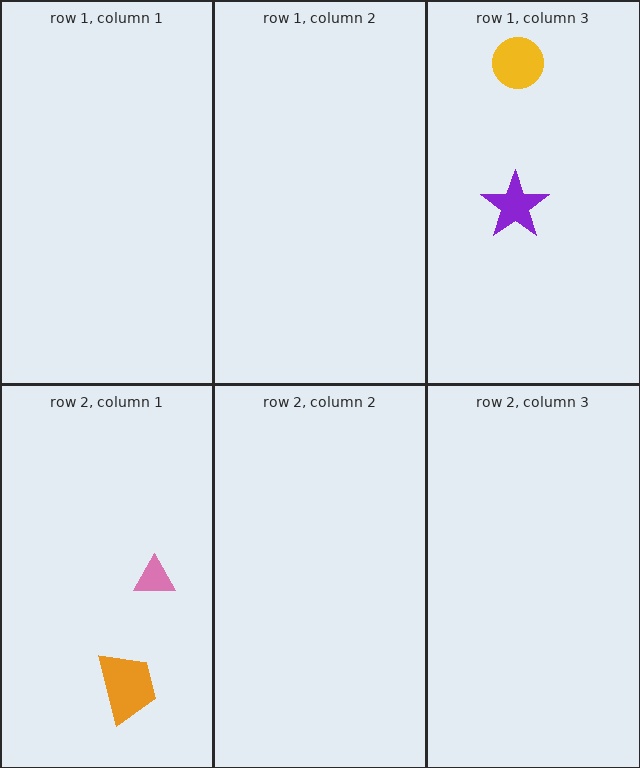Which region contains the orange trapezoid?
The row 2, column 1 region.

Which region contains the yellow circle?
The row 1, column 3 region.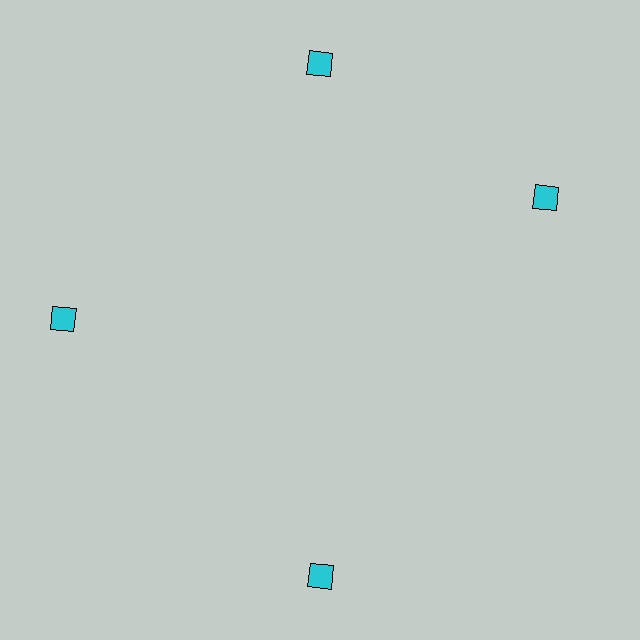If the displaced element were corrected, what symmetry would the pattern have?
It would have 4-fold rotational symmetry — the pattern would map onto itself every 90 degrees.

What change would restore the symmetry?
The symmetry would be restored by rotating it back into even spacing with its neighbors so that all 4 diamonds sit at equal angles and equal distance from the center.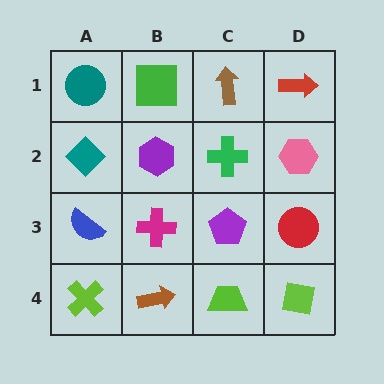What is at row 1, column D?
A red arrow.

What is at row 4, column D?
A lime square.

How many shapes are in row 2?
4 shapes.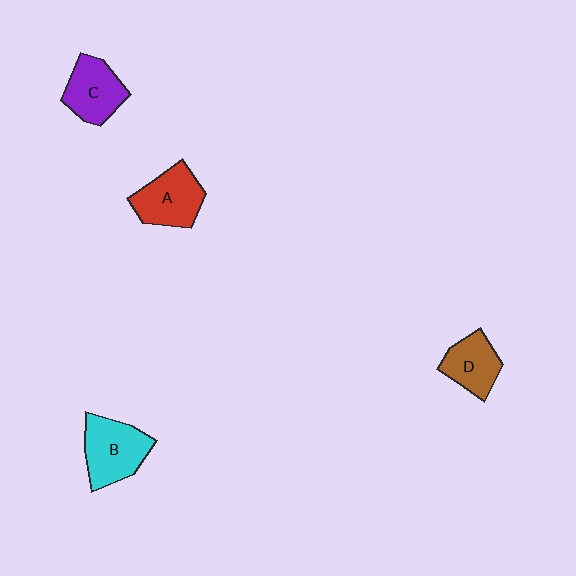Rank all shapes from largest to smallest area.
From largest to smallest: B (cyan), A (red), C (purple), D (brown).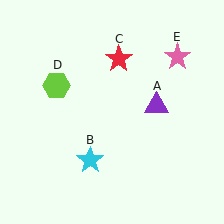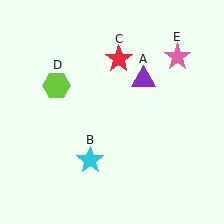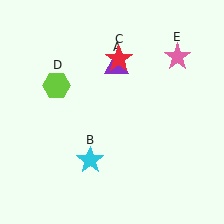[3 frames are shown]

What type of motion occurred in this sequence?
The purple triangle (object A) rotated counterclockwise around the center of the scene.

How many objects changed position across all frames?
1 object changed position: purple triangle (object A).